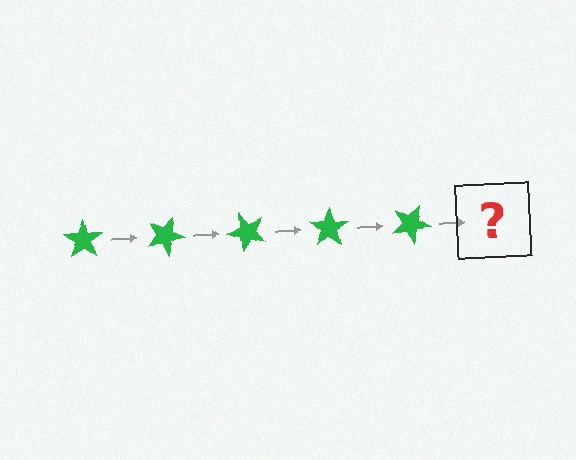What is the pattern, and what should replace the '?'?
The pattern is that the star rotates 25 degrees each step. The '?' should be a green star rotated 125 degrees.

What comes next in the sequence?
The next element should be a green star rotated 125 degrees.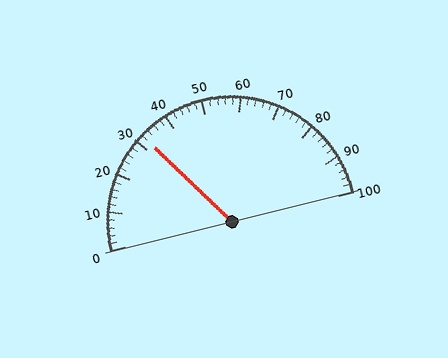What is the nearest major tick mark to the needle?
The nearest major tick mark is 30.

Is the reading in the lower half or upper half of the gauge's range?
The reading is in the lower half of the range (0 to 100).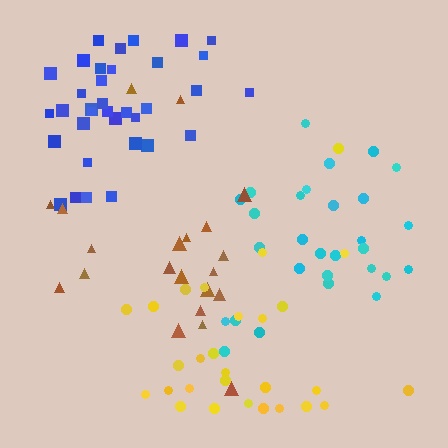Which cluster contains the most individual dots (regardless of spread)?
Blue (35).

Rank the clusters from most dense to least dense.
blue, cyan, yellow, brown.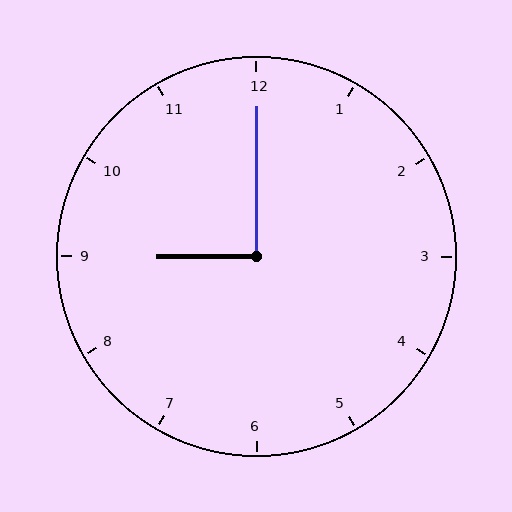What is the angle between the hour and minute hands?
Approximately 90 degrees.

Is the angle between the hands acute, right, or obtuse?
It is right.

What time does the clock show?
9:00.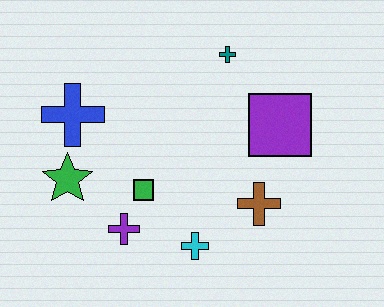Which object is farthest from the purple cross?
The teal cross is farthest from the purple cross.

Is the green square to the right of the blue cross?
Yes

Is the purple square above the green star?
Yes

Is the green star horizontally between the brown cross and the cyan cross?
No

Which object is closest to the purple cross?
The green square is closest to the purple cross.